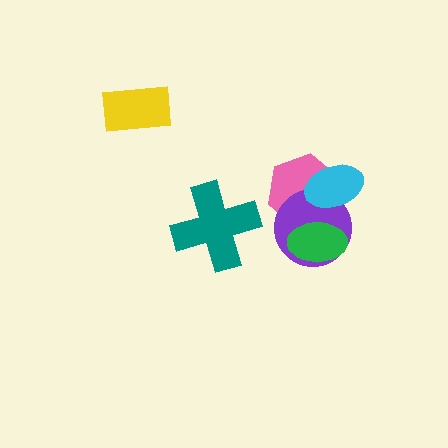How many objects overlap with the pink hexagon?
3 objects overlap with the pink hexagon.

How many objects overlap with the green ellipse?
2 objects overlap with the green ellipse.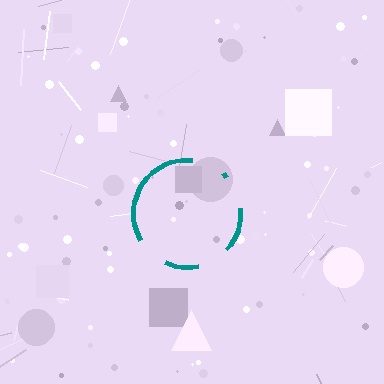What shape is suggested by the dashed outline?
The dashed outline suggests a circle.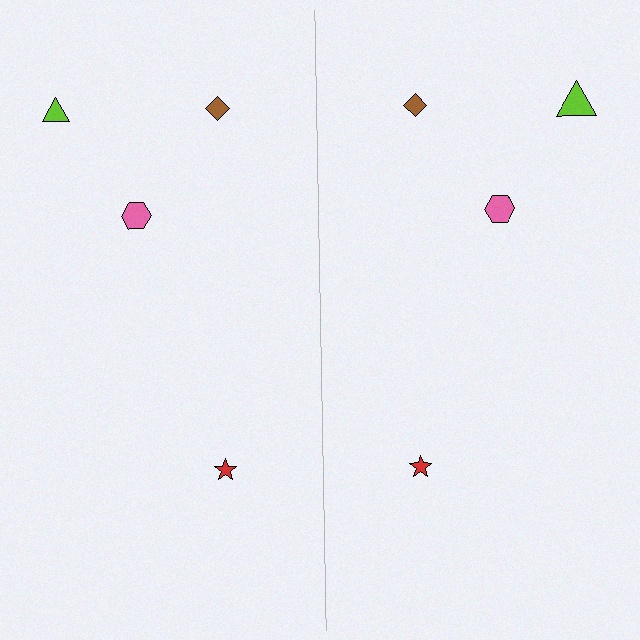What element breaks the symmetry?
The lime triangle on the right side has a different size than its mirror counterpart.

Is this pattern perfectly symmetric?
No, the pattern is not perfectly symmetric. The lime triangle on the right side has a different size than its mirror counterpart.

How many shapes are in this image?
There are 8 shapes in this image.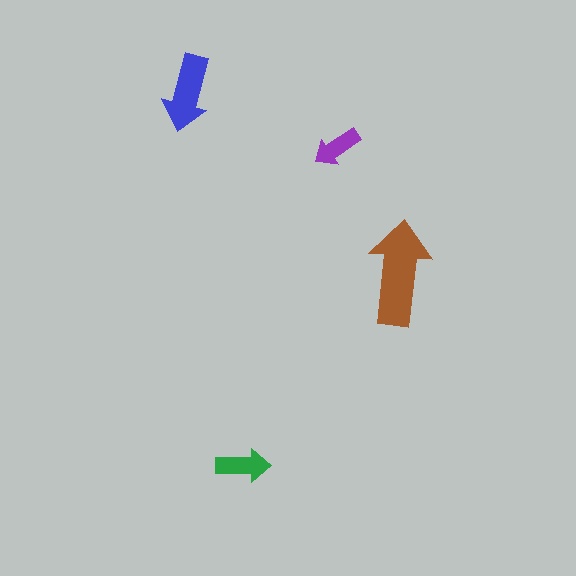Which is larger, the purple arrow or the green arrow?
The green one.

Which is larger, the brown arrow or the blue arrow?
The brown one.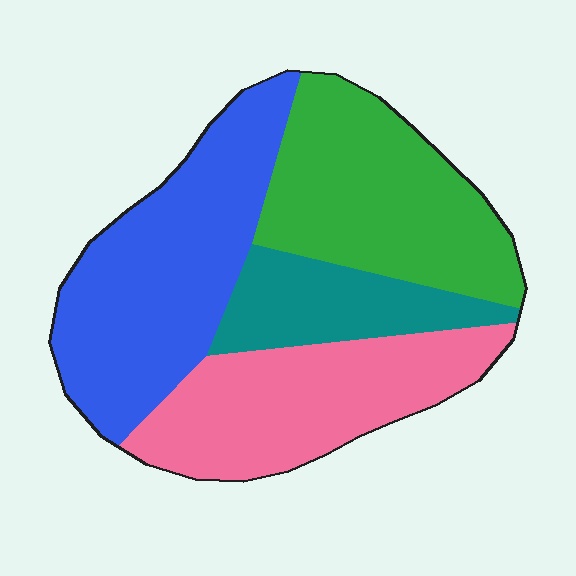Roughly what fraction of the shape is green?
Green takes up about one quarter (1/4) of the shape.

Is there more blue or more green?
Blue.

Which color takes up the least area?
Teal, at roughly 15%.